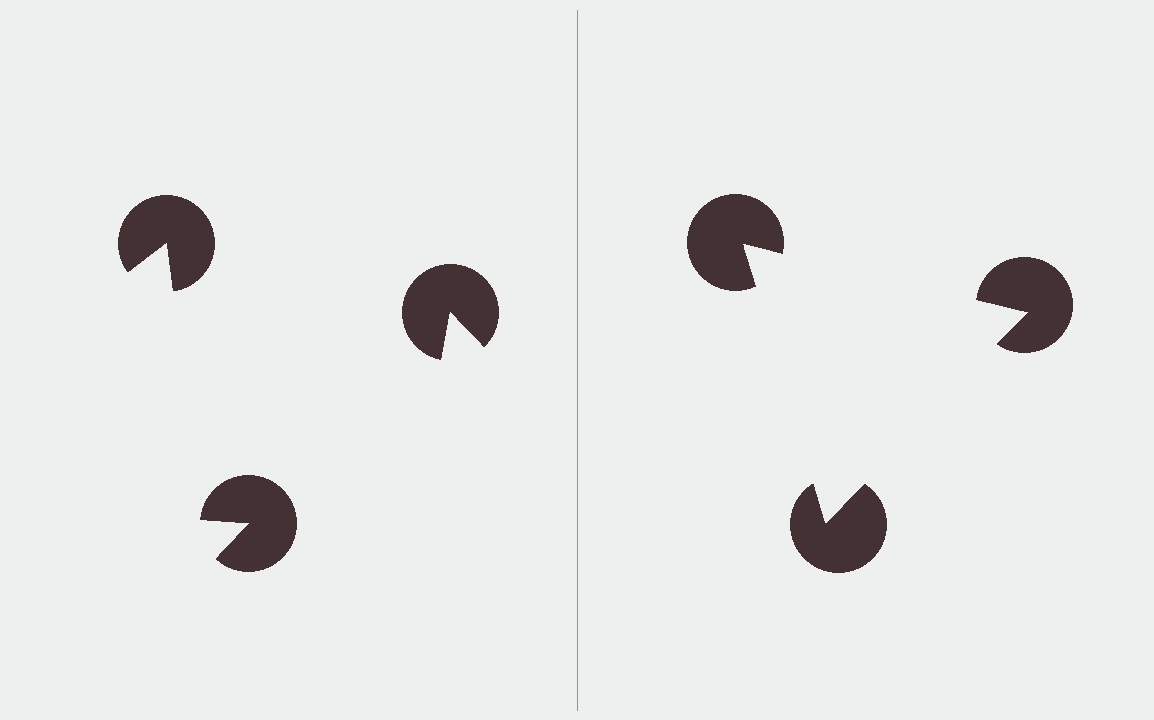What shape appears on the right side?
An illusory triangle.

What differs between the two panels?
The pac-man discs are positioned identically on both sides; only the wedge orientations differ. On the right they align to a triangle; on the left they are misaligned.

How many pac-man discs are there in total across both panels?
6 — 3 on each side.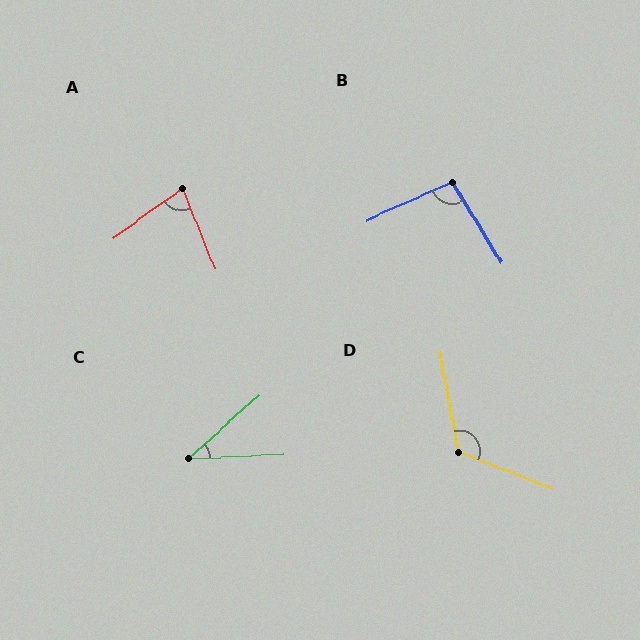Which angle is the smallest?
C, at approximately 39 degrees.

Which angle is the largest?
D, at approximately 122 degrees.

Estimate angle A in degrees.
Approximately 76 degrees.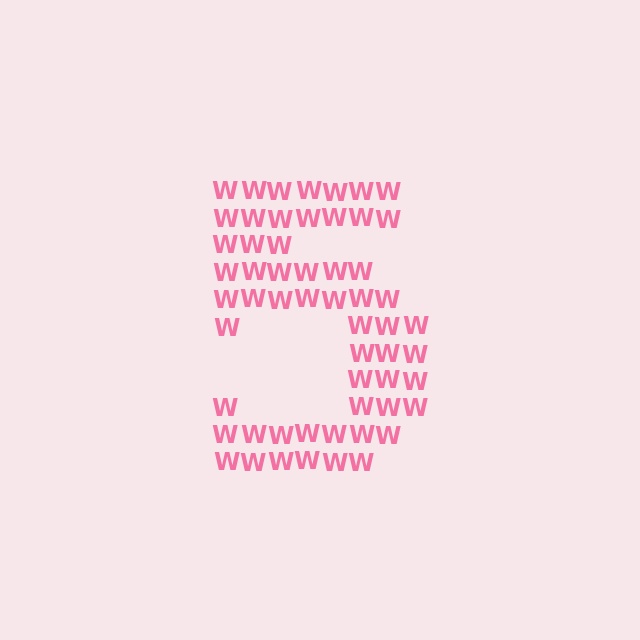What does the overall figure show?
The overall figure shows the digit 5.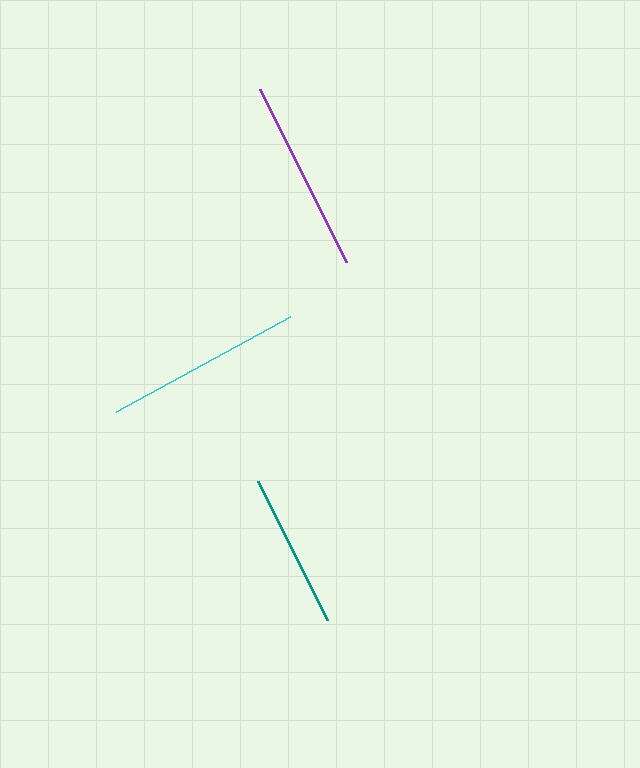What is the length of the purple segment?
The purple segment is approximately 193 pixels long.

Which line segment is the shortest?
The teal line is the shortest at approximately 155 pixels.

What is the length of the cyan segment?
The cyan segment is approximately 198 pixels long.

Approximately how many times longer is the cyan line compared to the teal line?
The cyan line is approximately 1.3 times the length of the teal line.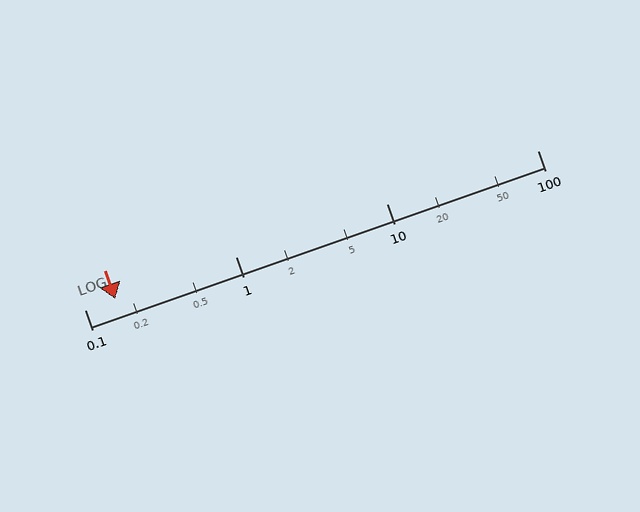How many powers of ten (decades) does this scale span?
The scale spans 3 decades, from 0.1 to 100.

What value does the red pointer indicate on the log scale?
The pointer indicates approximately 0.16.